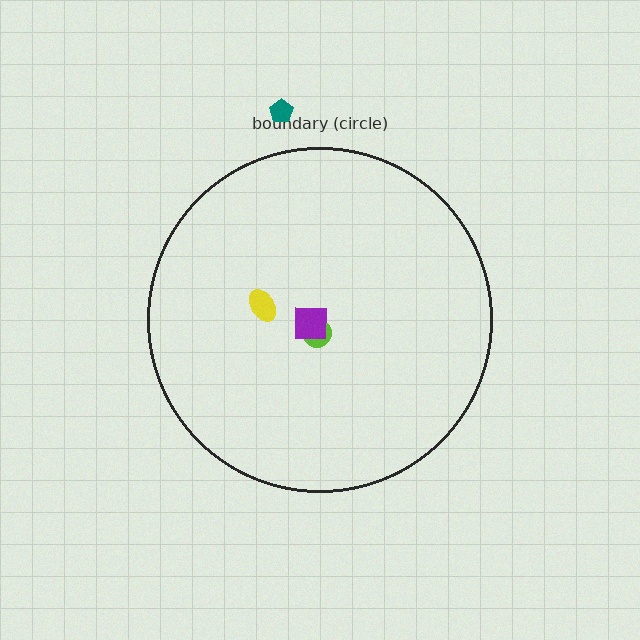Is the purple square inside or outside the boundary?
Inside.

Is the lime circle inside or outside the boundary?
Inside.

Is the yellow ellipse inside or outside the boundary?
Inside.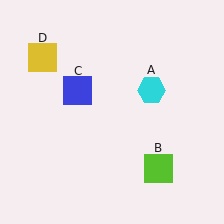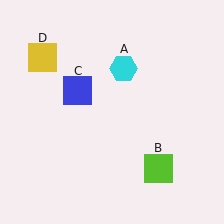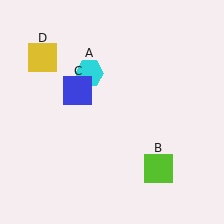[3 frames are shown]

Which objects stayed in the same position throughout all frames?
Lime square (object B) and blue square (object C) and yellow square (object D) remained stationary.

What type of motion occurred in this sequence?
The cyan hexagon (object A) rotated counterclockwise around the center of the scene.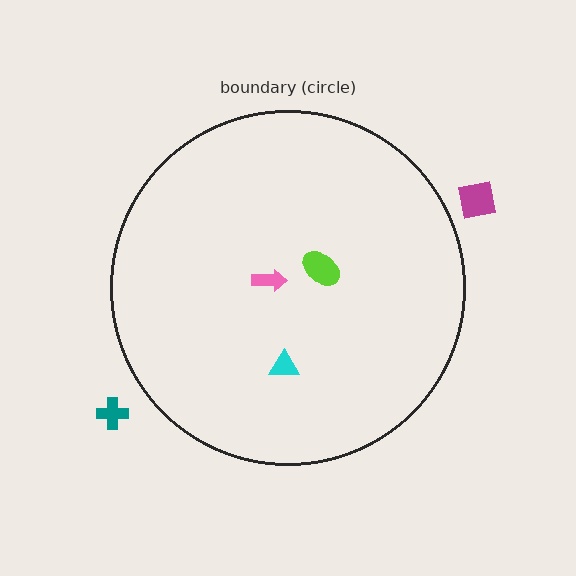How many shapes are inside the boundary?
3 inside, 2 outside.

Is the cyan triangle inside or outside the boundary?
Inside.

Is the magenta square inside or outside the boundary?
Outside.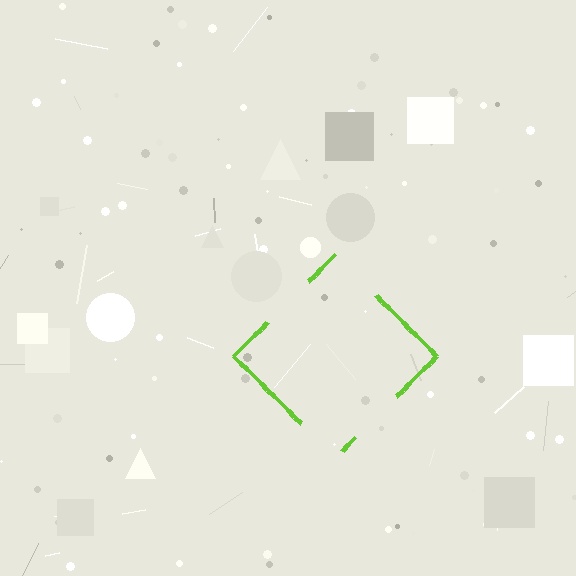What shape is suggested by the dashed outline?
The dashed outline suggests a diamond.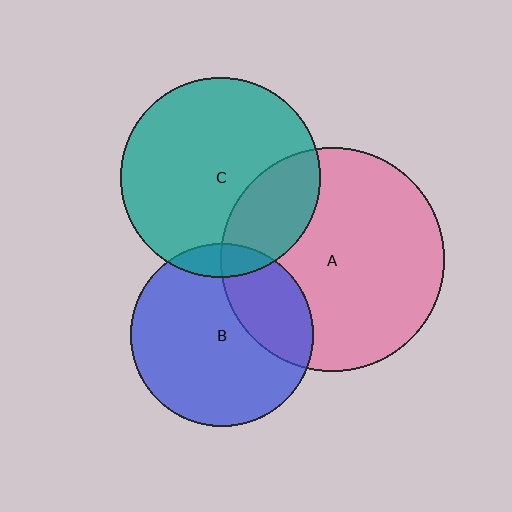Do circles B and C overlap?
Yes.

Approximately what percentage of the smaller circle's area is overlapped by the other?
Approximately 10%.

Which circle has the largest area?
Circle A (pink).